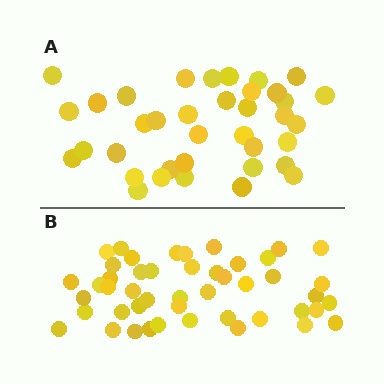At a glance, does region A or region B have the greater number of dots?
Region B (the bottom region) has more dots.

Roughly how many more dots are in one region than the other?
Region B has roughly 10 or so more dots than region A.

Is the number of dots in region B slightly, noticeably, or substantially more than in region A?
Region B has noticeably more, but not dramatically so. The ratio is roughly 1.3 to 1.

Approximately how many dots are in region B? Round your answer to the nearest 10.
About 50 dots. (The exact count is 47, which rounds to 50.)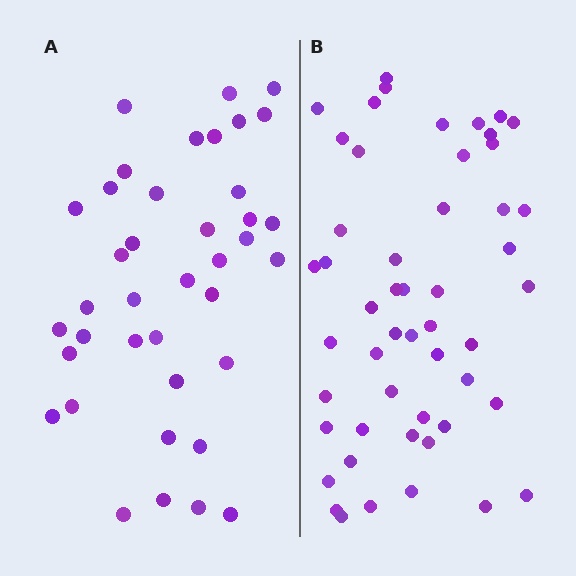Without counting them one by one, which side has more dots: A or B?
Region B (the right region) has more dots.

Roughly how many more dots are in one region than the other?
Region B has roughly 12 or so more dots than region A.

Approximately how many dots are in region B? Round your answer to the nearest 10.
About 50 dots. (The exact count is 51, which rounds to 50.)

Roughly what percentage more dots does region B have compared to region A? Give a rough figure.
About 30% more.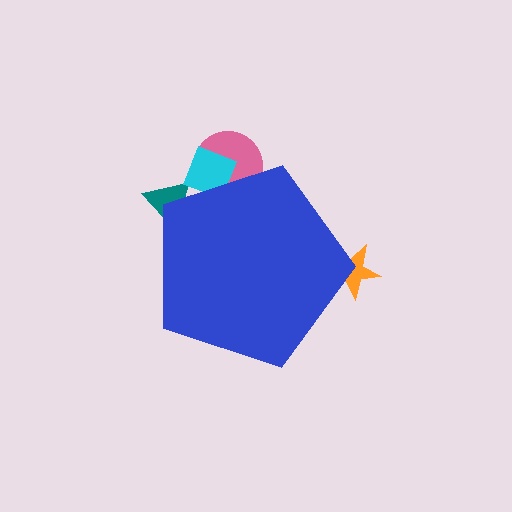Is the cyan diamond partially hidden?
Yes, the cyan diamond is partially hidden behind the blue pentagon.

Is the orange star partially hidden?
Yes, the orange star is partially hidden behind the blue pentagon.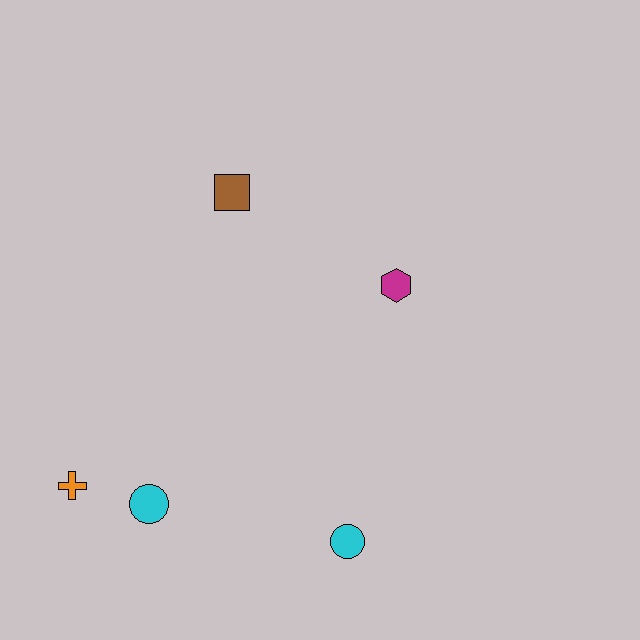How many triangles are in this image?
There are no triangles.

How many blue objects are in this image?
There are no blue objects.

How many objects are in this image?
There are 5 objects.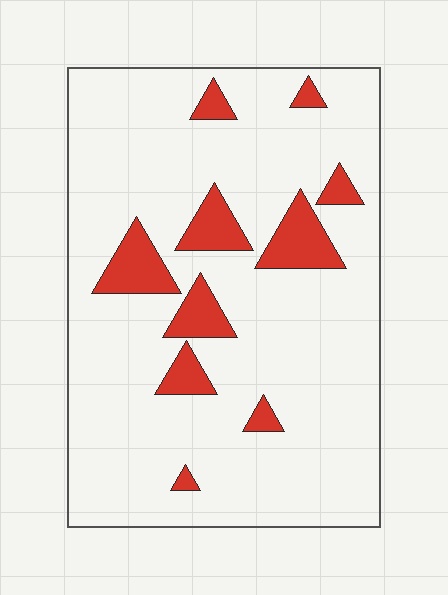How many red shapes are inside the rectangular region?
10.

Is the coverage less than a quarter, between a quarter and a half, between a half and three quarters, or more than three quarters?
Less than a quarter.